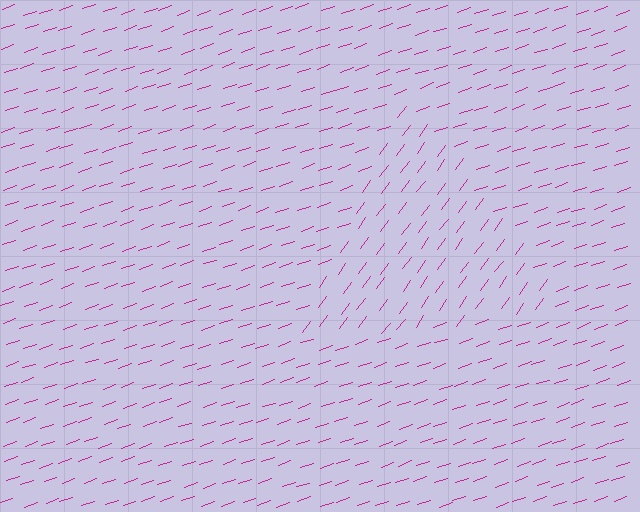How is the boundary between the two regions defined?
The boundary is defined purely by a change in line orientation (approximately 34 degrees difference). All lines are the same color and thickness.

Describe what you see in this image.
The image is filled with small magenta line segments. A triangle region in the image has lines oriented differently from the surrounding lines, creating a visible texture boundary.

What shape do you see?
I see a triangle.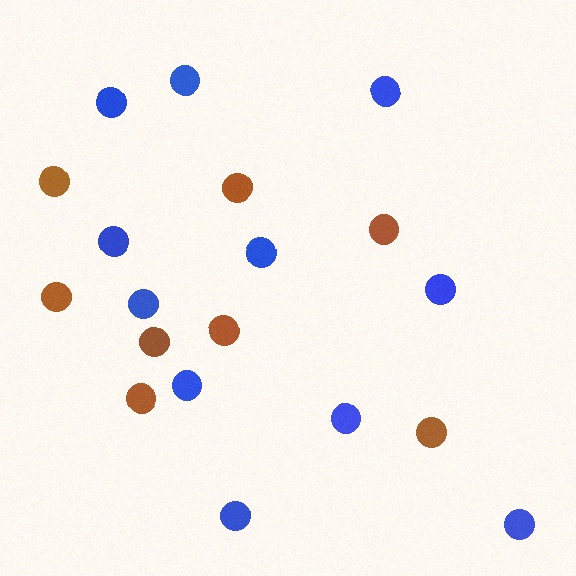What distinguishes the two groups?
There are 2 groups: one group of brown circles (8) and one group of blue circles (11).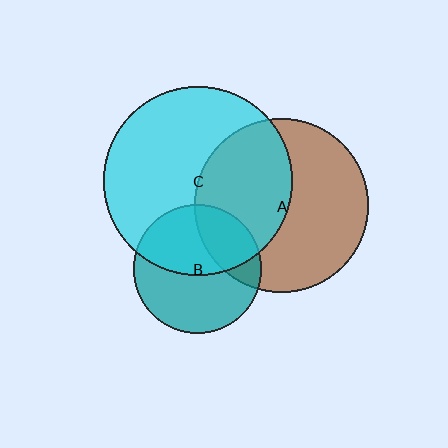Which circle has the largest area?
Circle C (cyan).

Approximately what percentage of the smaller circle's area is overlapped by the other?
Approximately 45%.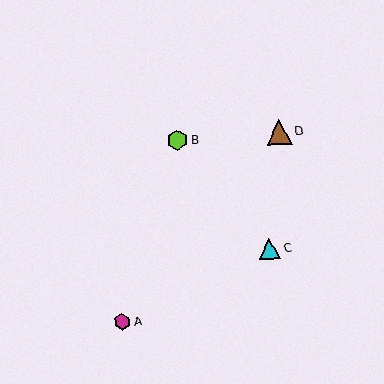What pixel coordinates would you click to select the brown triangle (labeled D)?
Click at (279, 132) to select the brown triangle D.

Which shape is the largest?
The brown triangle (labeled D) is the largest.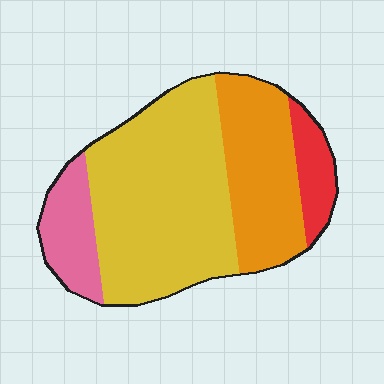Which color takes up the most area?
Yellow, at roughly 50%.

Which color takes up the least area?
Red, at roughly 10%.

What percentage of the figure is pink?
Pink takes up about one eighth (1/8) of the figure.